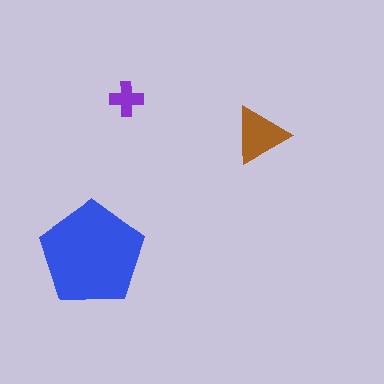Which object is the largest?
The blue pentagon.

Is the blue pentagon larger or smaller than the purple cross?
Larger.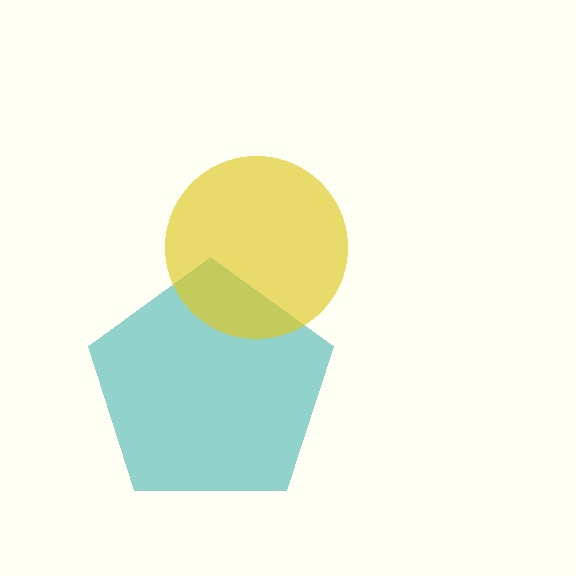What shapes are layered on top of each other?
The layered shapes are: a teal pentagon, a yellow circle.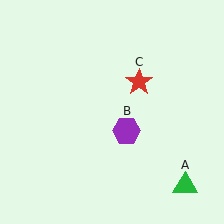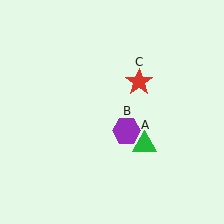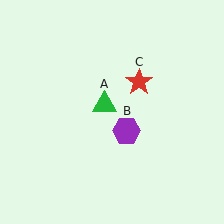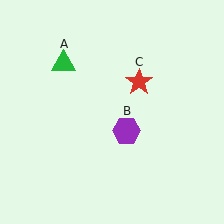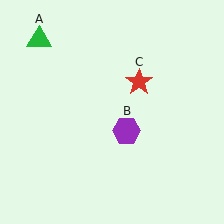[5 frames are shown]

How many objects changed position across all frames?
1 object changed position: green triangle (object A).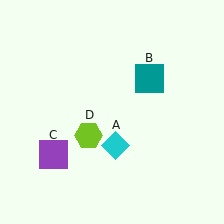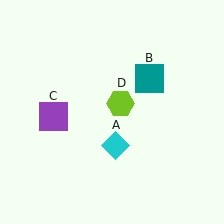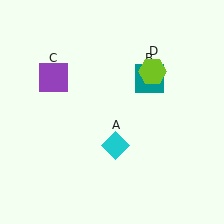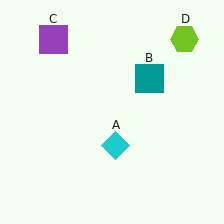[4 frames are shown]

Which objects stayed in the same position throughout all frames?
Cyan diamond (object A) and teal square (object B) remained stationary.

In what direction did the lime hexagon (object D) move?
The lime hexagon (object D) moved up and to the right.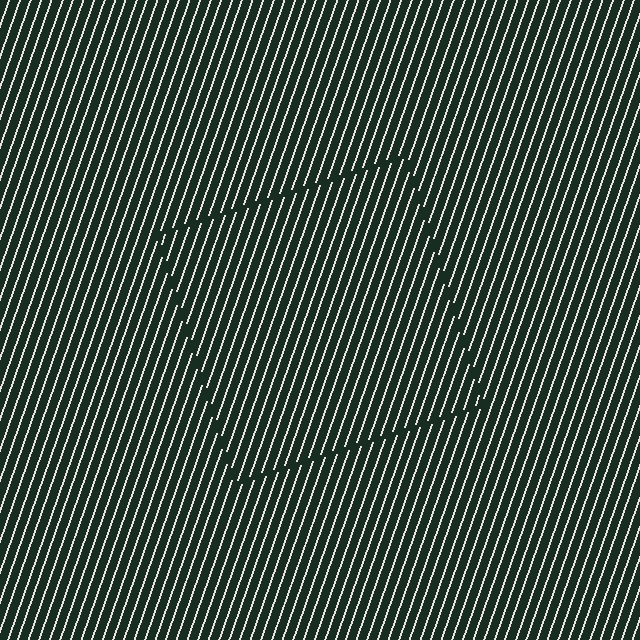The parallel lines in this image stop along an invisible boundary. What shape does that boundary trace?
An illusory square. The interior of the shape contains the same grating, shifted by half a period — the contour is defined by the phase discontinuity where line-ends from the inner and outer gratings abut.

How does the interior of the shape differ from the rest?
The interior of the shape contains the same grating, shifted by half a period — the contour is defined by the phase discontinuity where line-ends from the inner and outer gratings abut.